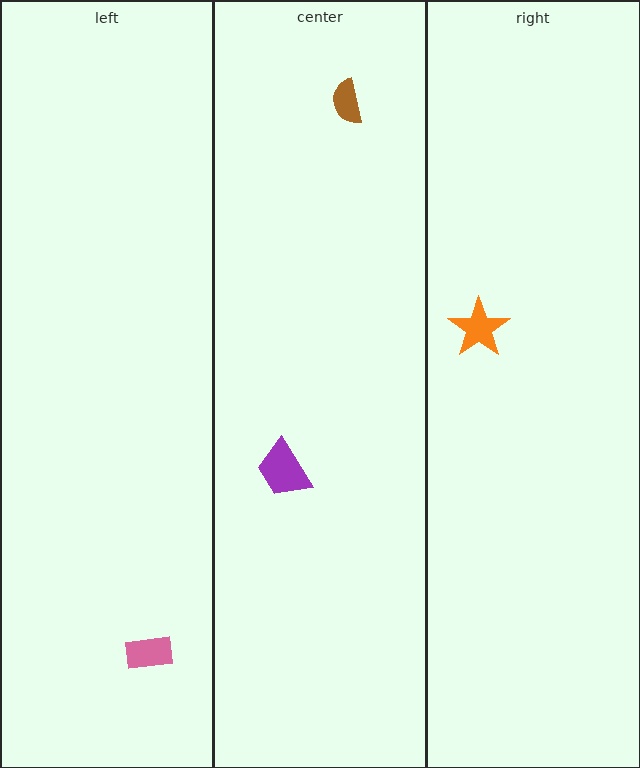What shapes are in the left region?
The pink rectangle.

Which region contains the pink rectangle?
The left region.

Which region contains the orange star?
The right region.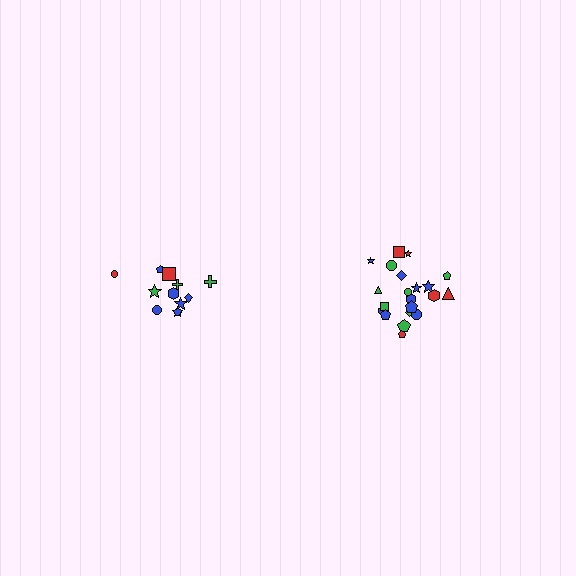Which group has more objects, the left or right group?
The right group.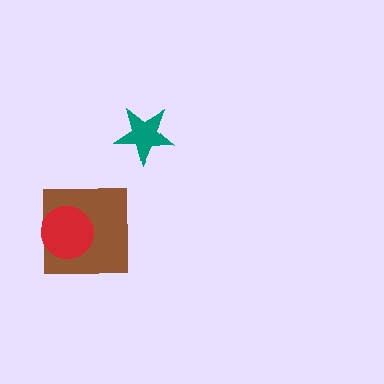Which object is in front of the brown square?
The red circle is in front of the brown square.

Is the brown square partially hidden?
Yes, it is partially covered by another shape.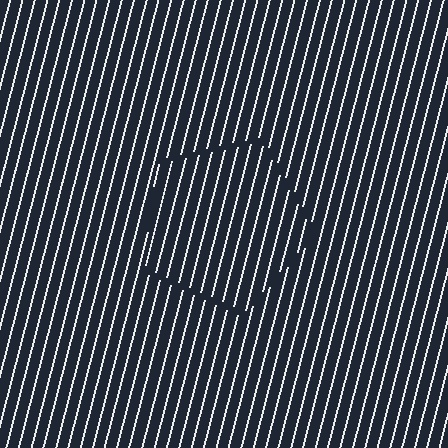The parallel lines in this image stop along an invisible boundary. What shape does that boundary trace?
An illusory pentagon. The interior of the shape contains the same grating, shifted by half a period — the contour is defined by the phase discontinuity where line-ends from the inner and outer gratings abut.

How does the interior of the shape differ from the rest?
The interior of the shape contains the same grating, shifted by half a period — the contour is defined by the phase discontinuity where line-ends from the inner and outer gratings abut.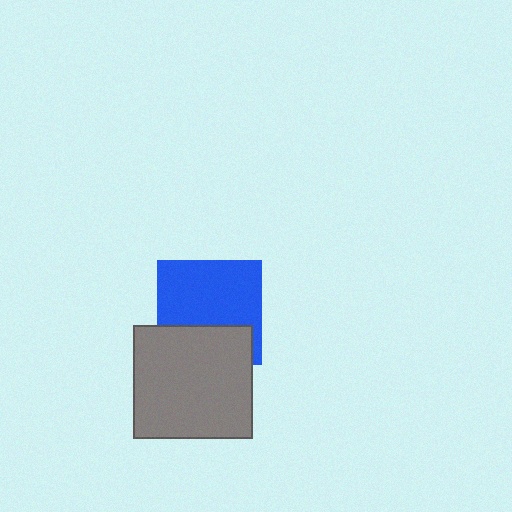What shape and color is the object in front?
The object in front is a gray rectangle.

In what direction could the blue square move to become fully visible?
The blue square could move up. That would shift it out from behind the gray rectangle entirely.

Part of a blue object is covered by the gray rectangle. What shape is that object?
It is a square.